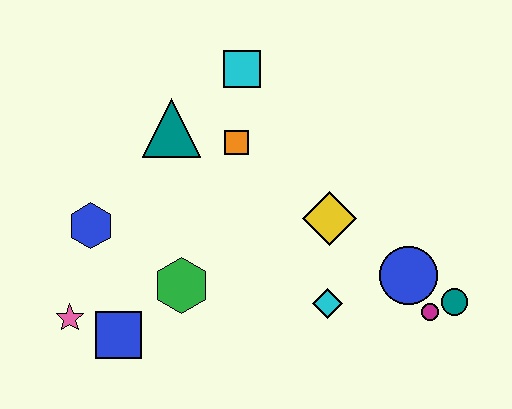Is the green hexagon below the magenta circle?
No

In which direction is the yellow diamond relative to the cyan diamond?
The yellow diamond is above the cyan diamond.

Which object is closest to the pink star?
The blue square is closest to the pink star.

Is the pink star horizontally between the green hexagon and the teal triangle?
No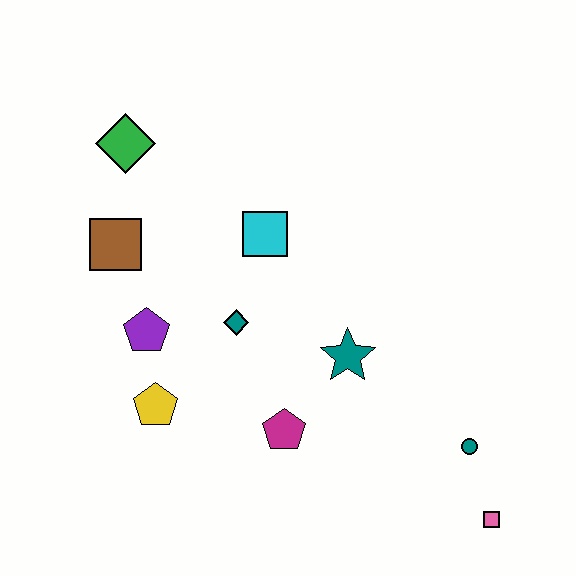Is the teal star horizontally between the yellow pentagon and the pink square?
Yes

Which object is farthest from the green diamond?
The pink square is farthest from the green diamond.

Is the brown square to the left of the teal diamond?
Yes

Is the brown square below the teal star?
No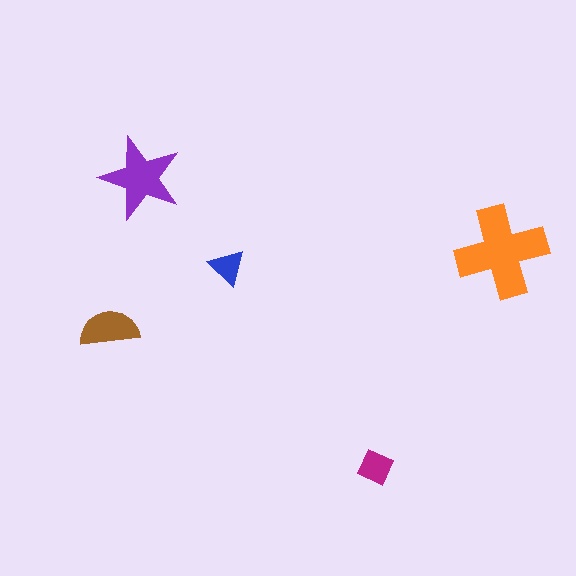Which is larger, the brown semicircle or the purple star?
The purple star.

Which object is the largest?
The orange cross.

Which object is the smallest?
The blue triangle.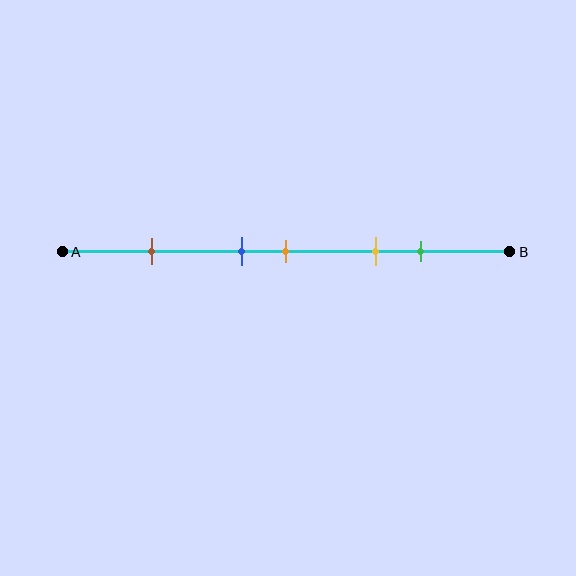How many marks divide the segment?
There are 5 marks dividing the segment.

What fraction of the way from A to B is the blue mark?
The blue mark is approximately 40% (0.4) of the way from A to B.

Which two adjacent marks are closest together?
The blue and orange marks are the closest adjacent pair.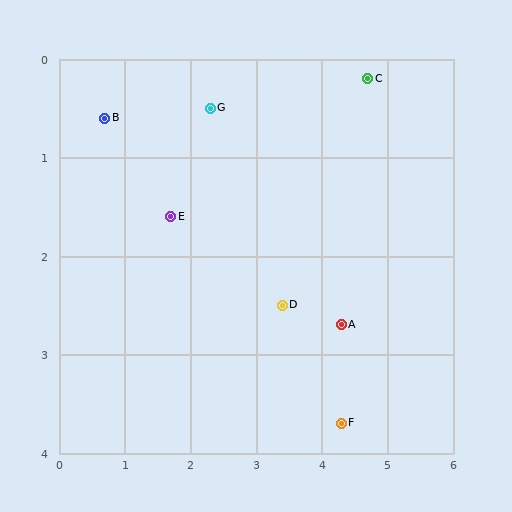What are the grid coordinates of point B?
Point B is at approximately (0.7, 0.6).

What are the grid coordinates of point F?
Point F is at approximately (4.3, 3.7).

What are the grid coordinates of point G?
Point G is at approximately (2.3, 0.5).